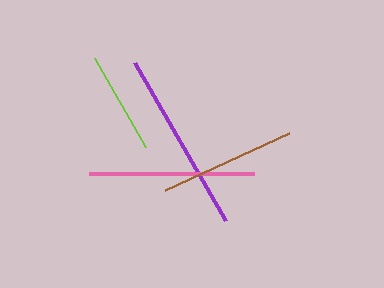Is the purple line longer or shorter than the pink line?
The purple line is longer than the pink line.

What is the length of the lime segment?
The lime segment is approximately 103 pixels long.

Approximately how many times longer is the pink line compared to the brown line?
The pink line is approximately 1.2 times the length of the brown line.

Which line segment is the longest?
The purple line is the longest at approximately 182 pixels.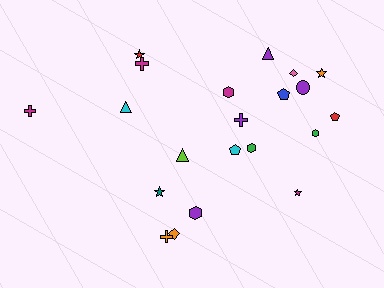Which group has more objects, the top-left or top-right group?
The top-right group.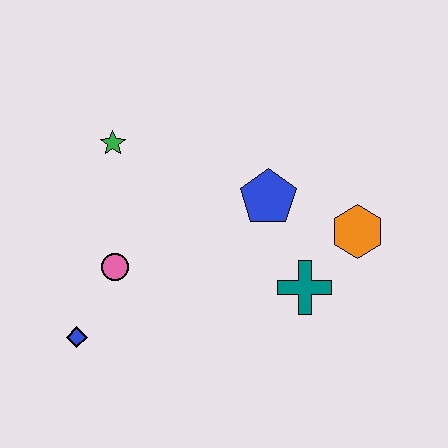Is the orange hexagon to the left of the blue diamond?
No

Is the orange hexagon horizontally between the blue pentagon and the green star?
No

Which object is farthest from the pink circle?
The orange hexagon is farthest from the pink circle.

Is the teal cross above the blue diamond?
Yes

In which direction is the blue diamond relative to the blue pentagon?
The blue diamond is to the left of the blue pentagon.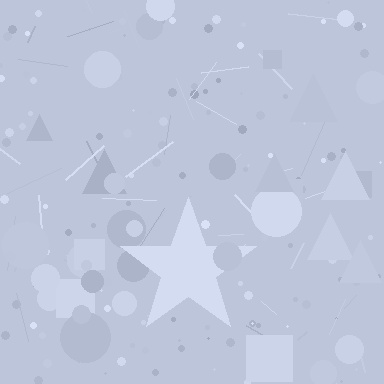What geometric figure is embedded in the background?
A star is embedded in the background.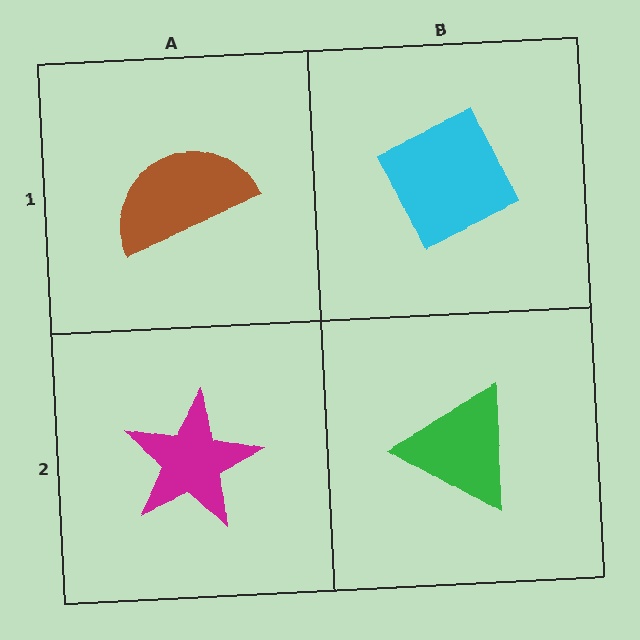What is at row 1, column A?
A brown semicircle.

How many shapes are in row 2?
2 shapes.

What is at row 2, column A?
A magenta star.